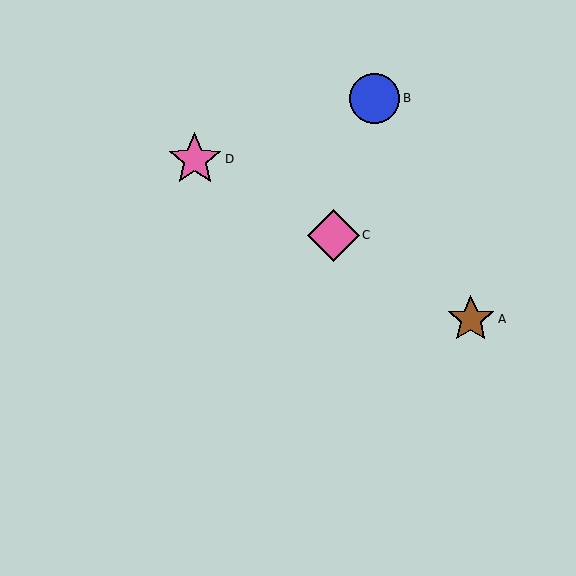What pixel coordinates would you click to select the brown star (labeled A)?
Click at (471, 319) to select the brown star A.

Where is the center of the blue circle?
The center of the blue circle is at (375, 98).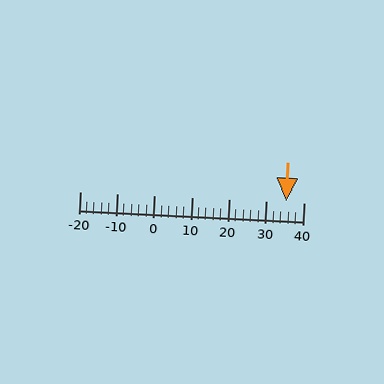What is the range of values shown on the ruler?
The ruler shows values from -20 to 40.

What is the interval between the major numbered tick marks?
The major tick marks are spaced 10 units apart.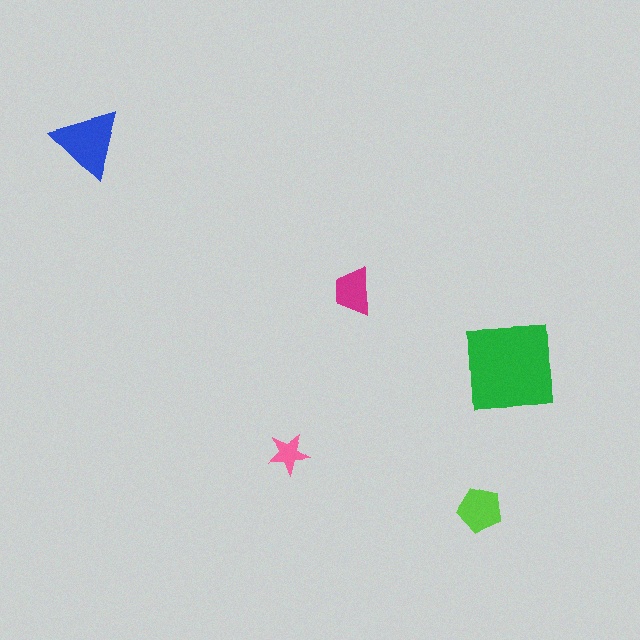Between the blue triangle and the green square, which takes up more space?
The green square.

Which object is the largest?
The green square.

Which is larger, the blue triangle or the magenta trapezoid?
The blue triangle.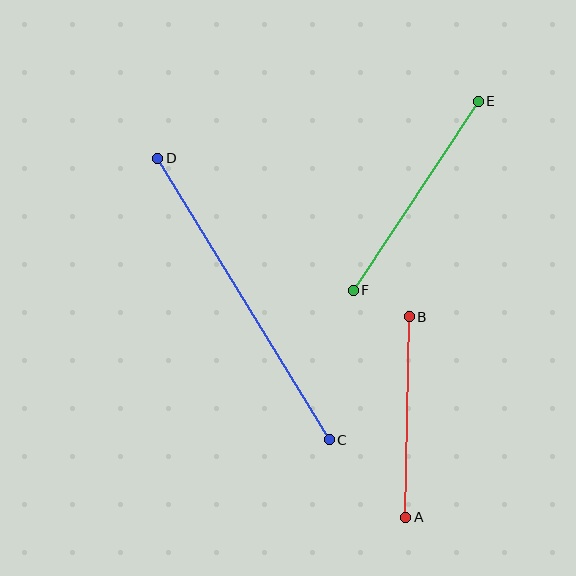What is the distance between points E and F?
The distance is approximately 227 pixels.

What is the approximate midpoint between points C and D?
The midpoint is at approximately (243, 299) pixels.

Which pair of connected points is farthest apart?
Points C and D are farthest apart.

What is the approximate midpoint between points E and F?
The midpoint is at approximately (416, 196) pixels.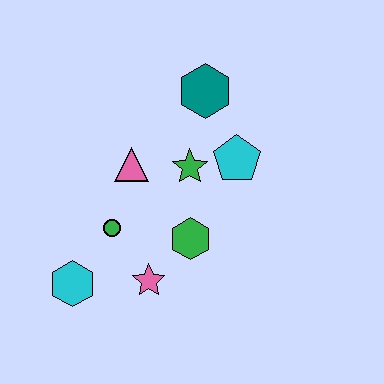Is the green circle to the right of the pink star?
No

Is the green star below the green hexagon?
No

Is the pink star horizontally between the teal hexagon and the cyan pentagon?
No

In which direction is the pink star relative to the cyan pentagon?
The pink star is below the cyan pentagon.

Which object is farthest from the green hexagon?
The teal hexagon is farthest from the green hexagon.